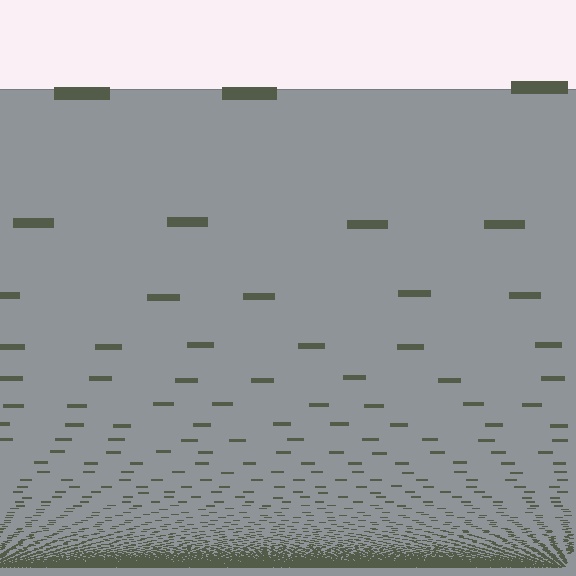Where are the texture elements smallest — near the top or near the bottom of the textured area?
Near the bottom.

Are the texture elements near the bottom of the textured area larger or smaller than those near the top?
Smaller. The gradient is inverted — elements near the bottom are smaller and denser.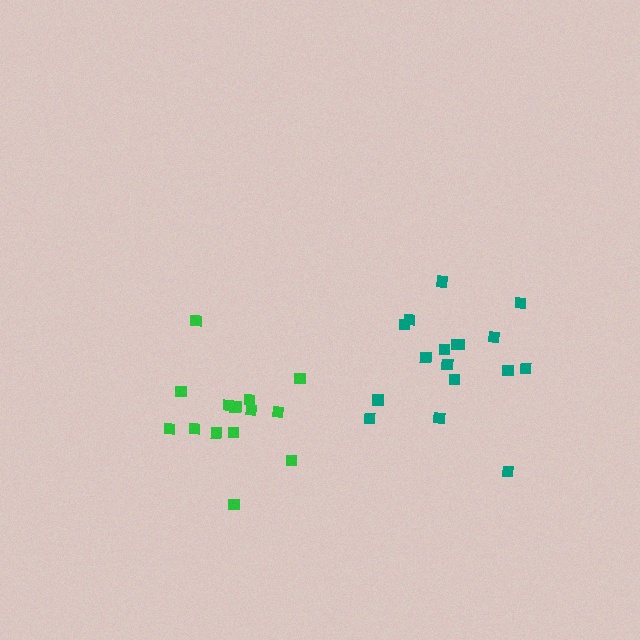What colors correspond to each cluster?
The clusters are colored: teal, green.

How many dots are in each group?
Group 1: 17 dots, Group 2: 14 dots (31 total).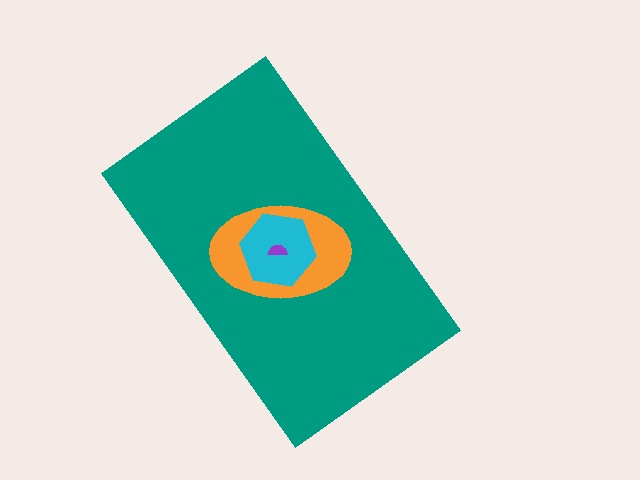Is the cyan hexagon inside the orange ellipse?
Yes.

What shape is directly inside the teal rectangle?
The orange ellipse.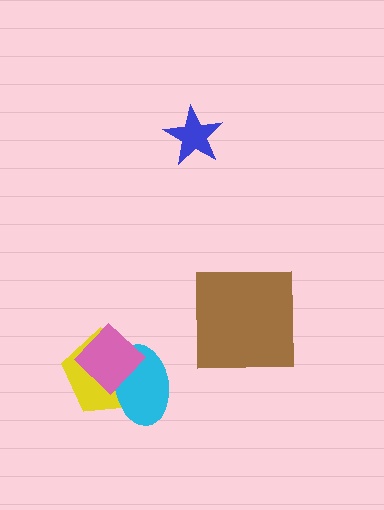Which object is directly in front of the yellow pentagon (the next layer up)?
The cyan ellipse is directly in front of the yellow pentagon.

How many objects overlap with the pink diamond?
2 objects overlap with the pink diamond.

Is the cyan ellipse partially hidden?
Yes, it is partially covered by another shape.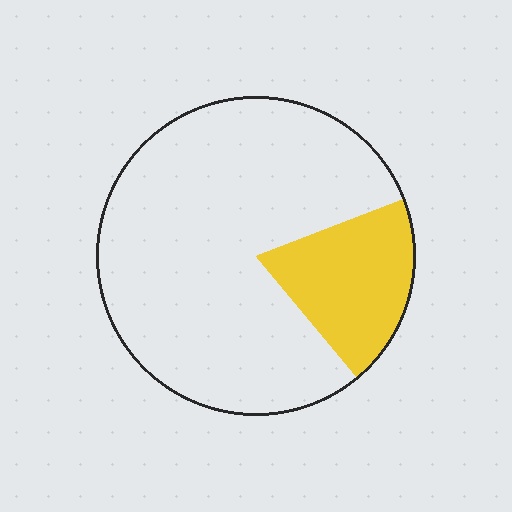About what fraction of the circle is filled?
About one fifth (1/5).